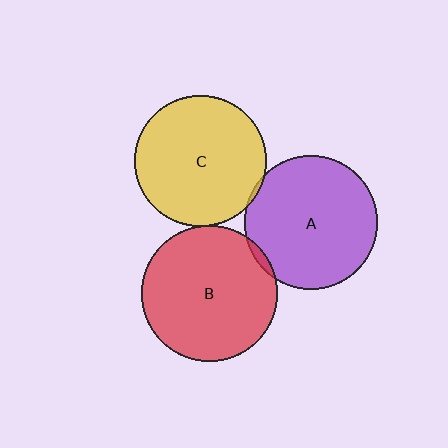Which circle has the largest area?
Circle B (red).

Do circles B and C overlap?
Yes.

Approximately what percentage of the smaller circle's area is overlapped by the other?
Approximately 5%.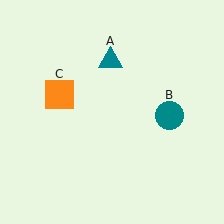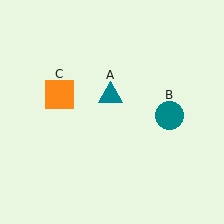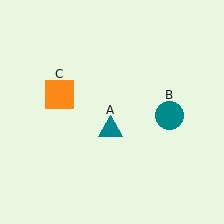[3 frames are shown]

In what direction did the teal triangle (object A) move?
The teal triangle (object A) moved down.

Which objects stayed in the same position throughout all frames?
Teal circle (object B) and orange square (object C) remained stationary.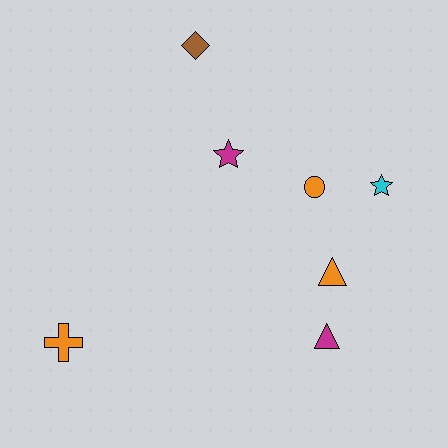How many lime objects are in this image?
There are no lime objects.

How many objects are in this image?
There are 7 objects.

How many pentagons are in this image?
There are no pentagons.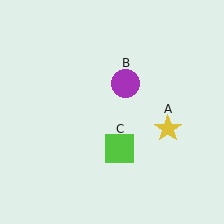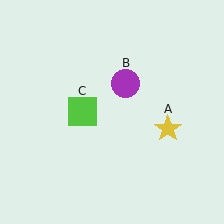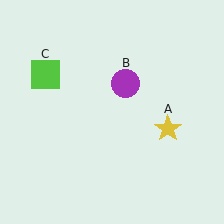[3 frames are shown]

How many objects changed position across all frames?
1 object changed position: lime square (object C).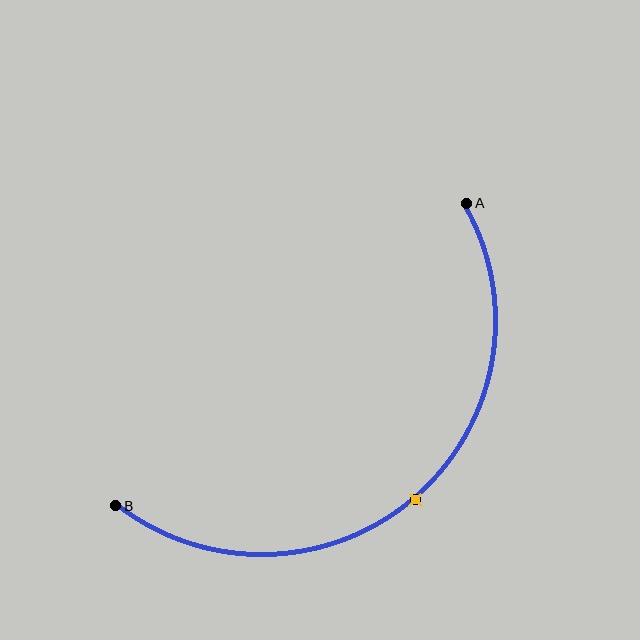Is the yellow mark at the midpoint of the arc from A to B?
Yes. The yellow mark lies on the arc at equal arc-length from both A and B — it is the arc midpoint.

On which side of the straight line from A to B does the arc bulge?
The arc bulges below and to the right of the straight line connecting A and B.